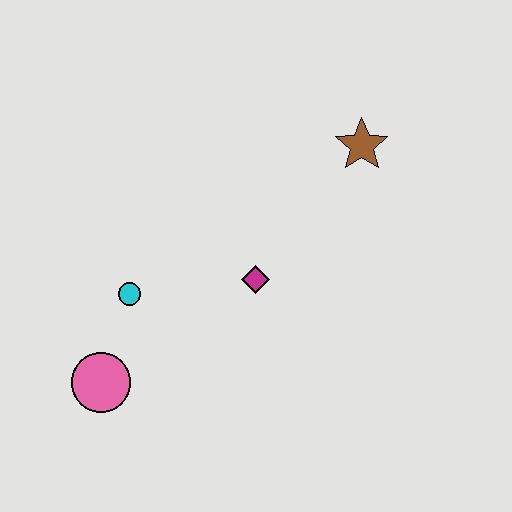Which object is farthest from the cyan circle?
The brown star is farthest from the cyan circle.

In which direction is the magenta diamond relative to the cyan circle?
The magenta diamond is to the right of the cyan circle.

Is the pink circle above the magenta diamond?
No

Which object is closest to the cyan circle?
The pink circle is closest to the cyan circle.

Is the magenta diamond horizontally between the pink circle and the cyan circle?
No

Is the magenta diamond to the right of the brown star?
No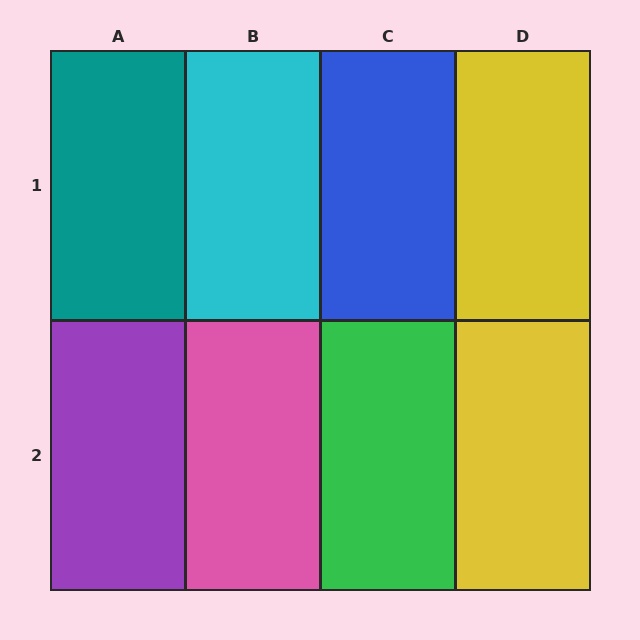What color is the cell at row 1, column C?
Blue.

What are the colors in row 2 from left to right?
Purple, pink, green, yellow.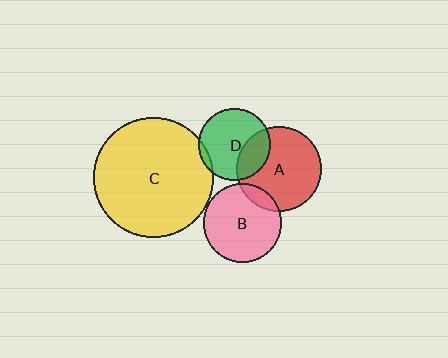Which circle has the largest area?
Circle C (yellow).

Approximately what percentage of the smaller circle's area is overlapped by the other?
Approximately 5%.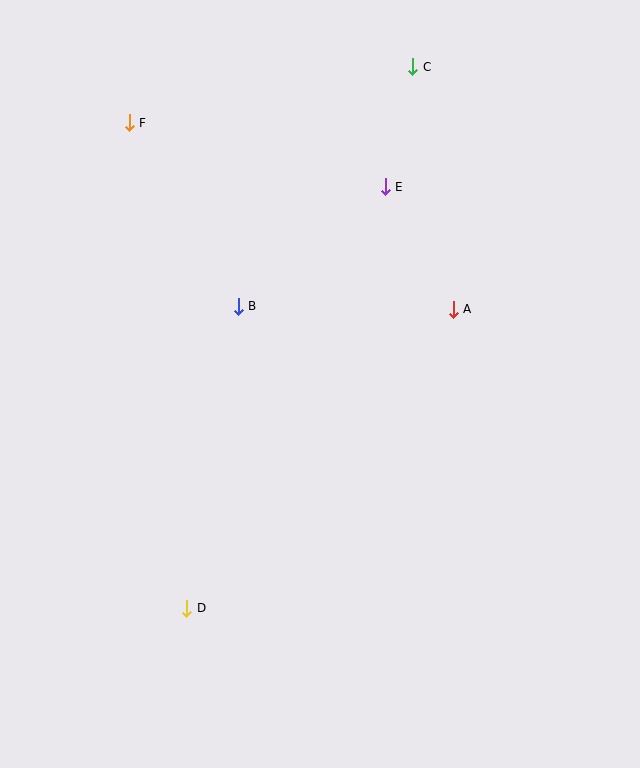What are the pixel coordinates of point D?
Point D is at (187, 608).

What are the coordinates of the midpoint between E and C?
The midpoint between E and C is at (399, 127).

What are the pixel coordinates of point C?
Point C is at (413, 67).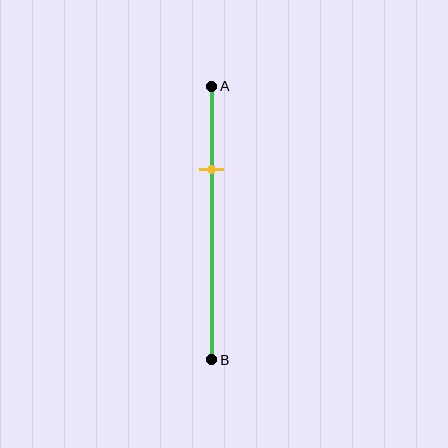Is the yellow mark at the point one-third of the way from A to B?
Yes, the mark is approximately at the one-third point.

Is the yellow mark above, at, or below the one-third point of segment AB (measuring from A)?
The yellow mark is approximately at the one-third point of segment AB.